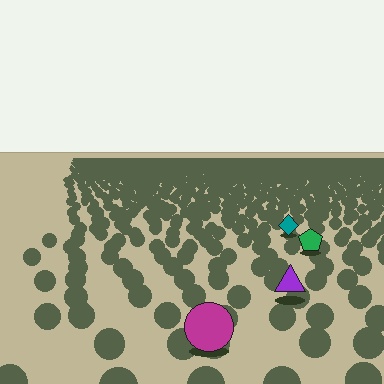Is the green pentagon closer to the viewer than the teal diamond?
Yes. The green pentagon is closer — you can tell from the texture gradient: the ground texture is coarser near it.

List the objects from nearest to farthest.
From nearest to farthest: the magenta circle, the purple triangle, the green pentagon, the teal diamond.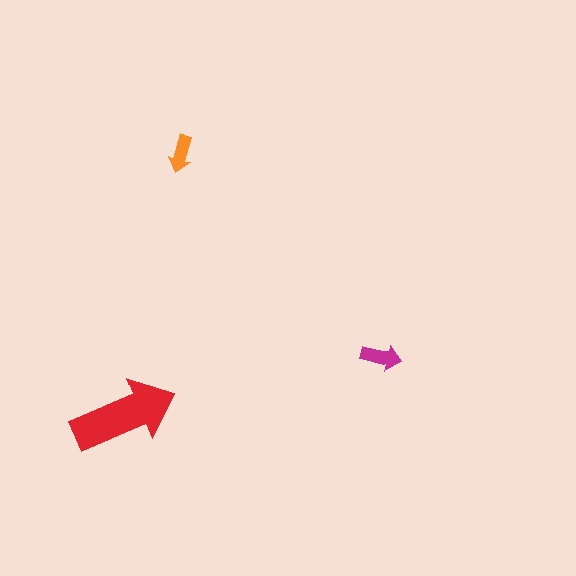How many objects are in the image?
There are 3 objects in the image.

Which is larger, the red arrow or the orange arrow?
The red one.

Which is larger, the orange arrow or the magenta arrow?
The magenta one.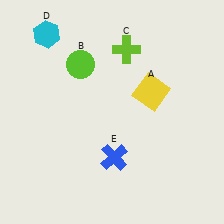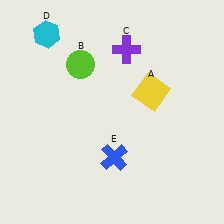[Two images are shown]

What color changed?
The cross (C) changed from lime in Image 1 to purple in Image 2.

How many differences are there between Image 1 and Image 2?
There is 1 difference between the two images.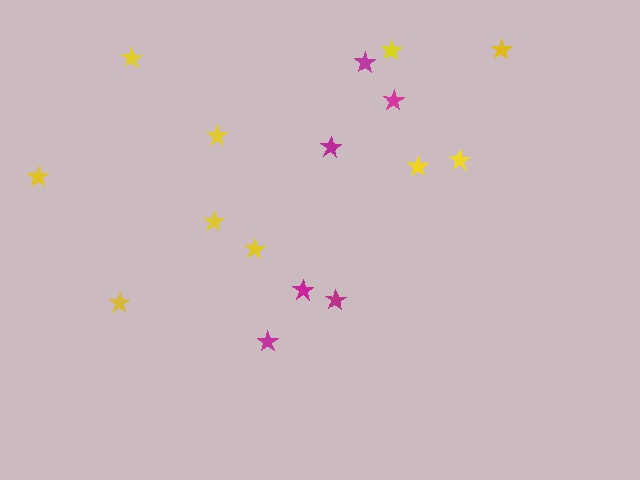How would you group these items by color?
There are 2 groups: one group of yellow stars (10) and one group of magenta stars (6).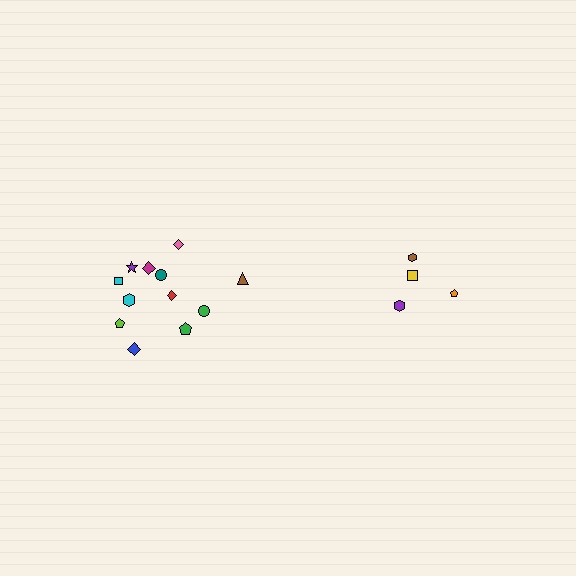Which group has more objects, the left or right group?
The left group.